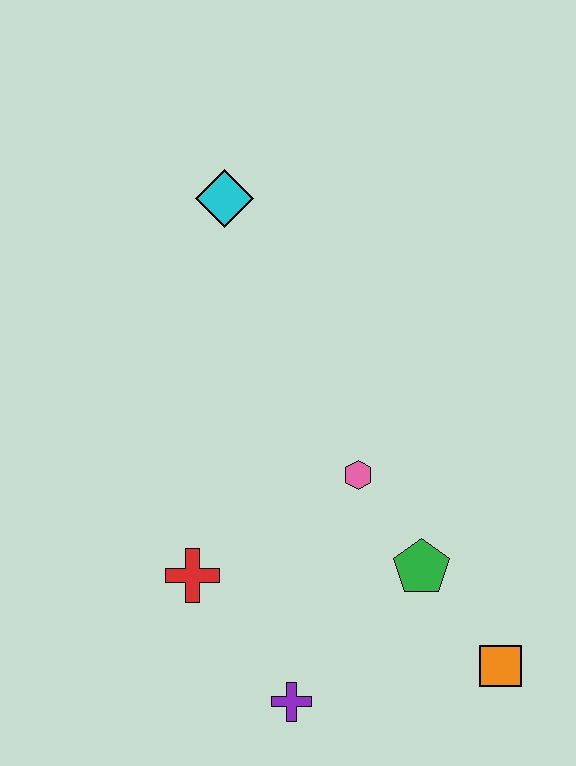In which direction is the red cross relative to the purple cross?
The red cross is above the purple cross.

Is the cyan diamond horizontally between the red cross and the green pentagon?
Yes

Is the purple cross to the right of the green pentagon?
No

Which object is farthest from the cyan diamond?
The orange square is farthest from the cyan diamond.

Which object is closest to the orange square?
The green pentagon is closest to the orange square.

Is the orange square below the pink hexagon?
Yes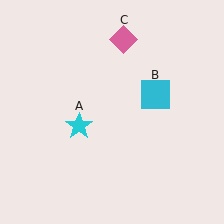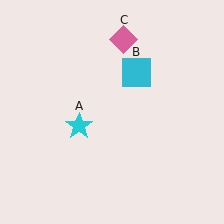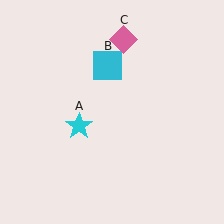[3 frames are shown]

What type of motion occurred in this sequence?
The cyan square (object B) rotated counterclockwise around the center of the scene.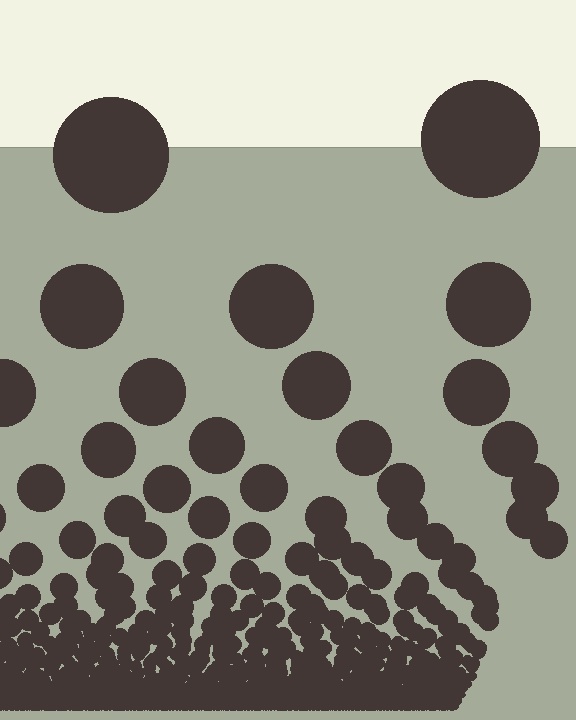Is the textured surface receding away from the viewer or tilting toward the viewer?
The surface appears to tilt toward the viewer. Texture elements get larger and sparser toward the top.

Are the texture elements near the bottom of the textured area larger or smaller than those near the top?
Smaller. The gradient is inverted — elements near the bottom are smaller and denser.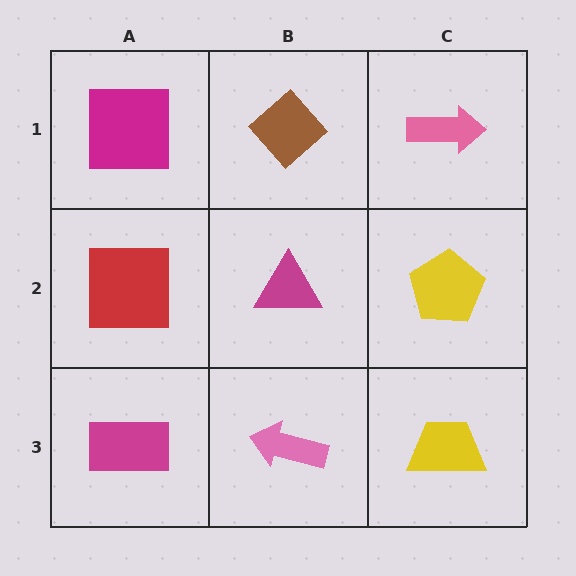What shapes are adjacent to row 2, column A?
A magenta square (row 1, column A), a magenta rectangle (row 3, column A), a magenta triangle (row 2, column B).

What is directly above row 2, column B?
A brown diamond.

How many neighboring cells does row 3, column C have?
2.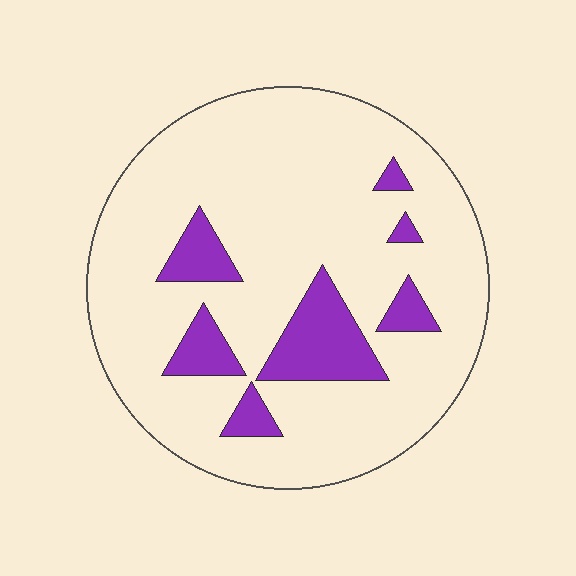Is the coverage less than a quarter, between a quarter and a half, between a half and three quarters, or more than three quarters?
Less than a quarter.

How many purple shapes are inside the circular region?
7.